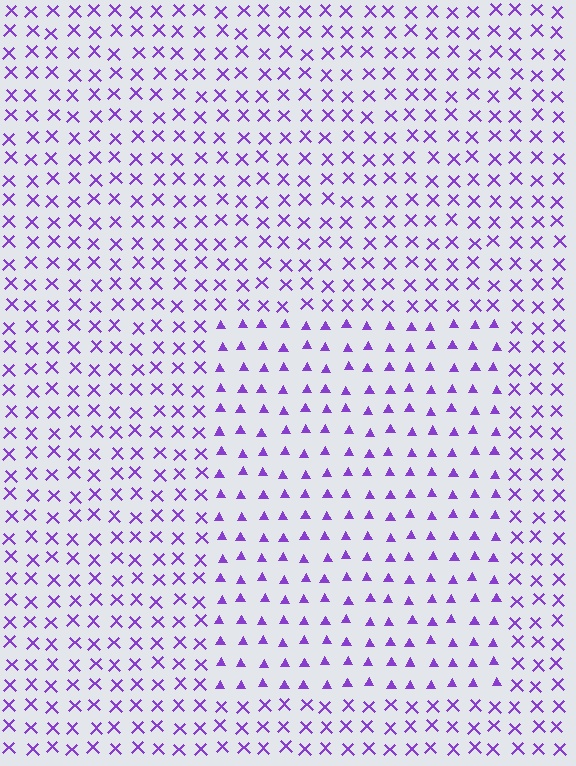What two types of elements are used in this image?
The image uses triangles inside the rectangle region and X marks outside it.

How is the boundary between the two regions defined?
The boundary is defined by a change in element shape: triangles inside vs. X marks outside. All elements share the same color and spacing.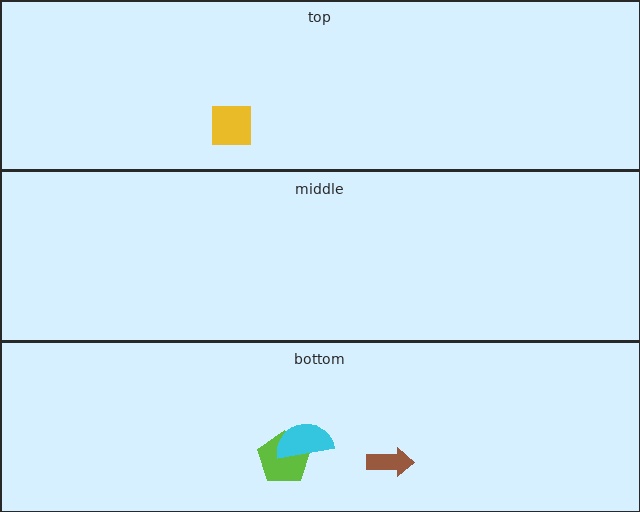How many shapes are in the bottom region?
3.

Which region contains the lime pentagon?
The bottom region.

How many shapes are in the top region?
1.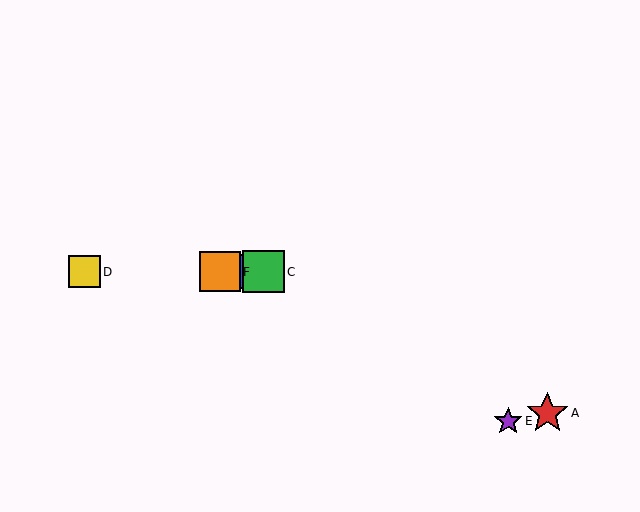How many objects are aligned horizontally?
4 objects (B, C, D, F) are aligned horizontally.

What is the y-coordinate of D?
Object D is at y≈272.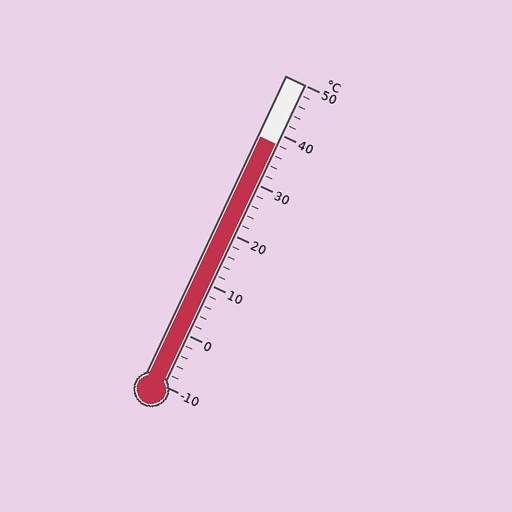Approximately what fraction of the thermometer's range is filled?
The thermometer is filled to approximately 80% of its range.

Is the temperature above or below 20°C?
The temperature is above 20°C.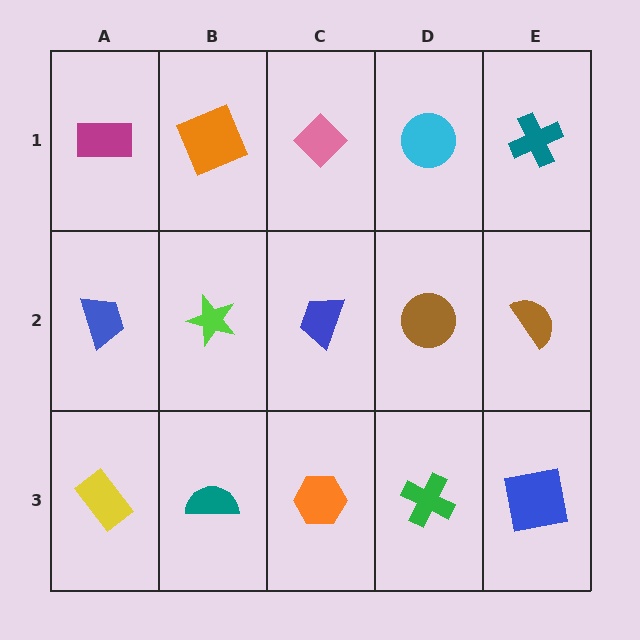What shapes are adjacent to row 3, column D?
A brown circle (row 2, column D), an orange hexagon (row 3, column C), a blue square (row 3, column E).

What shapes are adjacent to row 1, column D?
A brown circle (row 2, column D), a pink diamond (row 1, column C), a teal cross (row 1, column E).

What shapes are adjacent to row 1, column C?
A blue trapezoid (row 2, column C), an orange square (row 1, column B), a cyan circle (row 1, column D).